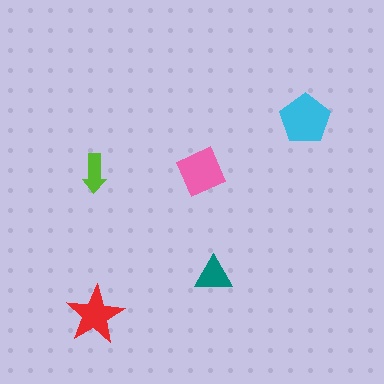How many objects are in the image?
There are 5 objects in the image.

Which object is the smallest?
The lime arrow.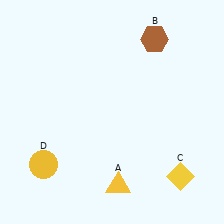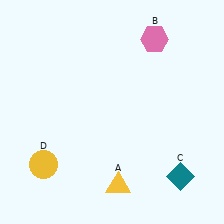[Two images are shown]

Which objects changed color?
B changed from brown to pink. C changed from yellow to teal.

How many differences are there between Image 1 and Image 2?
There are 2 differences between the two images.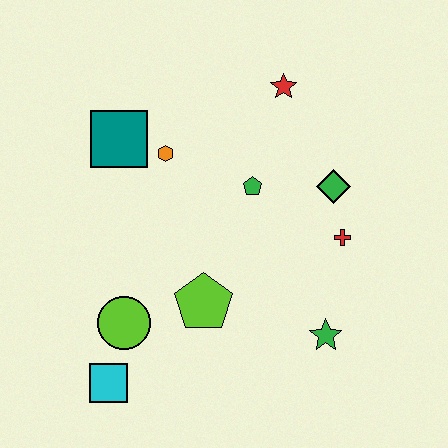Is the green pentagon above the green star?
Yes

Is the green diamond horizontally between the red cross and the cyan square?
Yes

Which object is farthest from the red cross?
The cyan square is farthest from the red cross.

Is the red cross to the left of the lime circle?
No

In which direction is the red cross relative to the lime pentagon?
The red cross is to the right of the lime pentagon.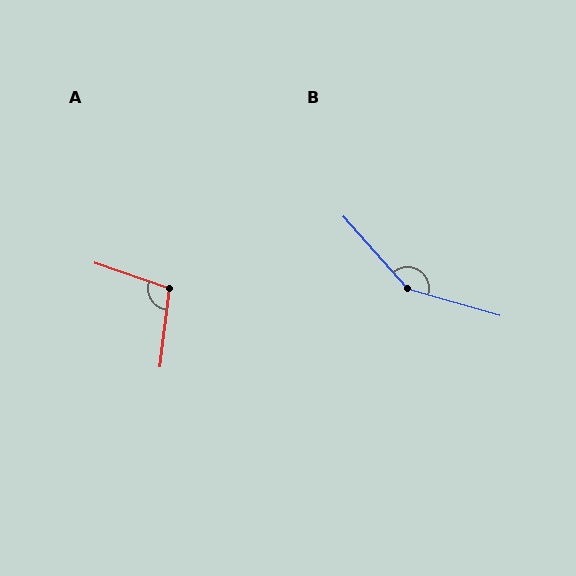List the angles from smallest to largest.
A (102°), B (147°).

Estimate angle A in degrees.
Approximately 102 degrees.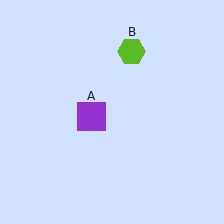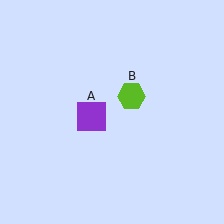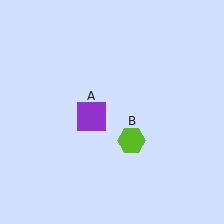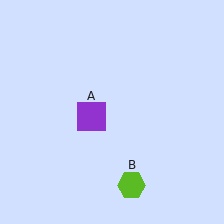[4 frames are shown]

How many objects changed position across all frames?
1 object changed position: lime hexagon (object B).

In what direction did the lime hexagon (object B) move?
The lime hexagon (object B) moved down.